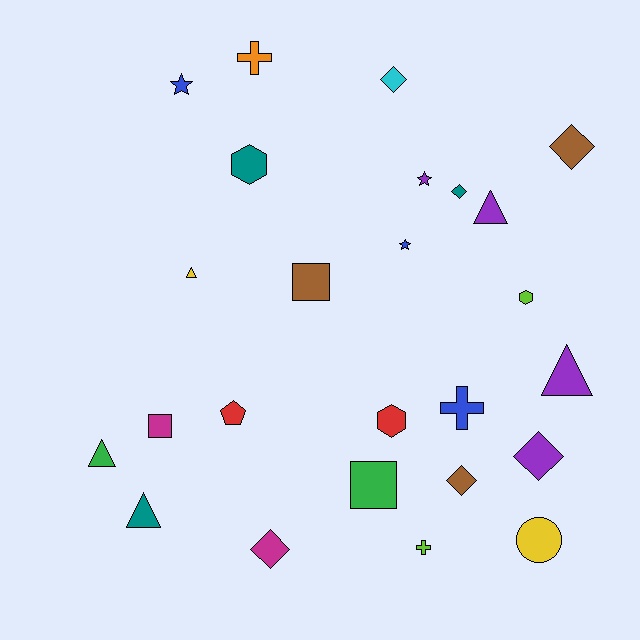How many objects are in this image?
There are 25 objects.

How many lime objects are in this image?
There are 2 lime objects.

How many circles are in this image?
There is 1 circle.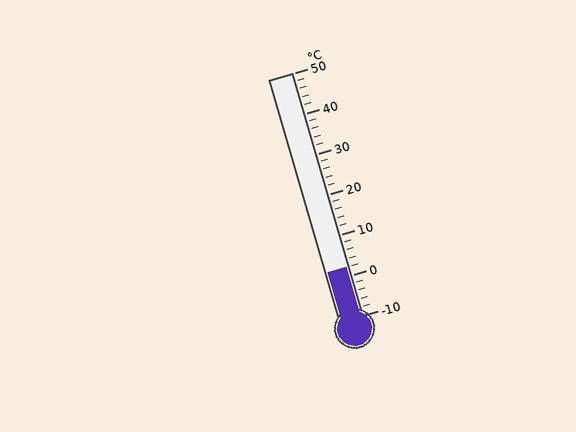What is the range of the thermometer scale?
The thermometer scale ranges from -10°C to 50°C.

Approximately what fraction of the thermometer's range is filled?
The thermometer is filled to approximately 20% of its range.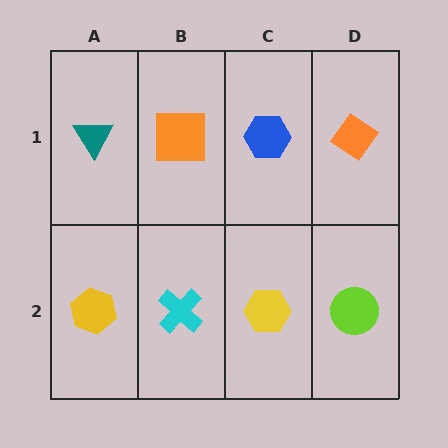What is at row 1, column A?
A teal triangle.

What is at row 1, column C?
A blue hexagon.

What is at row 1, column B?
An orange square.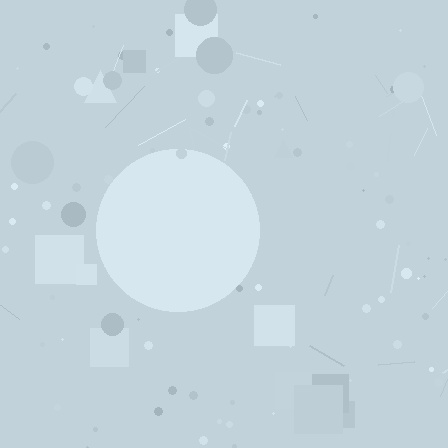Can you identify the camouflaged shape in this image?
The camouflaged shape is a circle.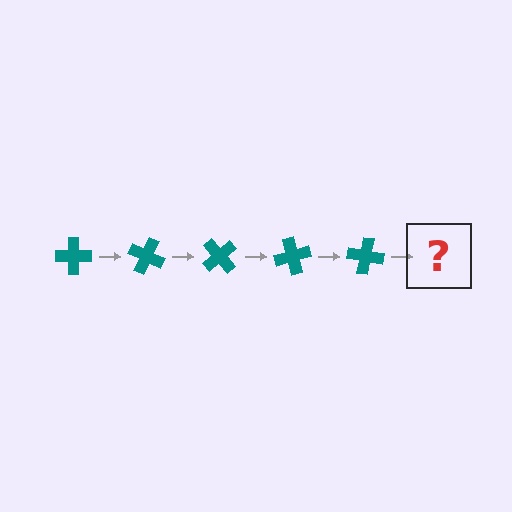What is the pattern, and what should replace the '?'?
The pattern is that the cross rotates 25 degrees each step. The '?' should be a teal cross rotated 125 degrees.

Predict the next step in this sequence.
The next step is a teal cross rotated 125 degrees.